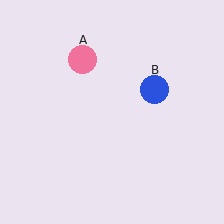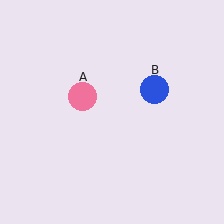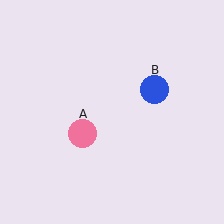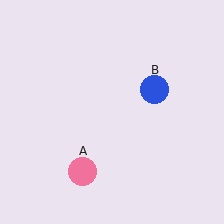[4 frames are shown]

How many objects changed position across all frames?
1 object changed position: pink circle (object A).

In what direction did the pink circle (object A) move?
The pink circle (object A) moved down.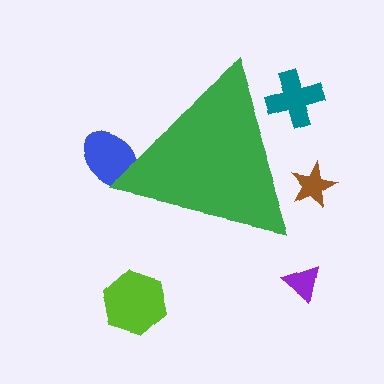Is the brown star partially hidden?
Yes, the brown star is partially hidden behind the green triangle.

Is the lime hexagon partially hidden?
No, the lime hexagon is fully visible.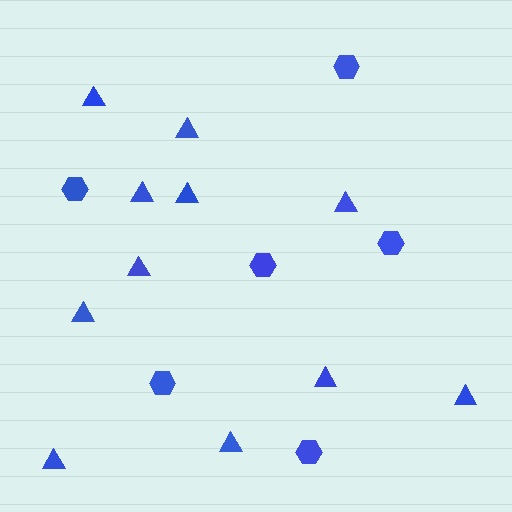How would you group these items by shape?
There are 2 groups: one group of triangles (11) and one group of hexagons (6).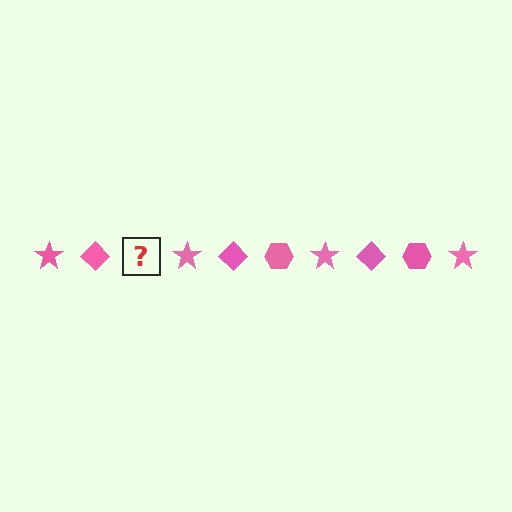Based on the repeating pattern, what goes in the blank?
The blank should be a pink hexagon.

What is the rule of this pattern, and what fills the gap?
The rule is that the pattern cycles through star, diamond, hexagon shapes in pink. The gap should be filled with a pink hexagon.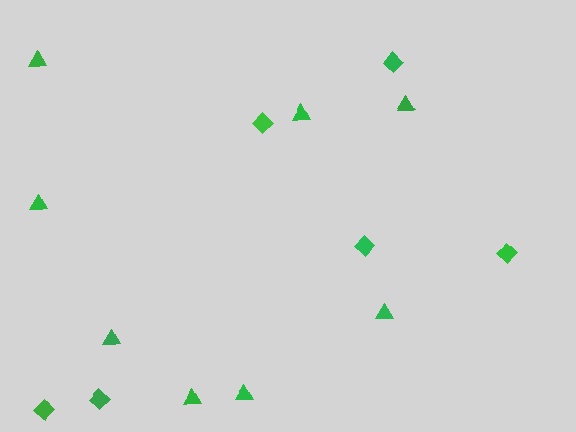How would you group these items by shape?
There are 2 groups: one group of diamonds (6) and one group of triangles (8).